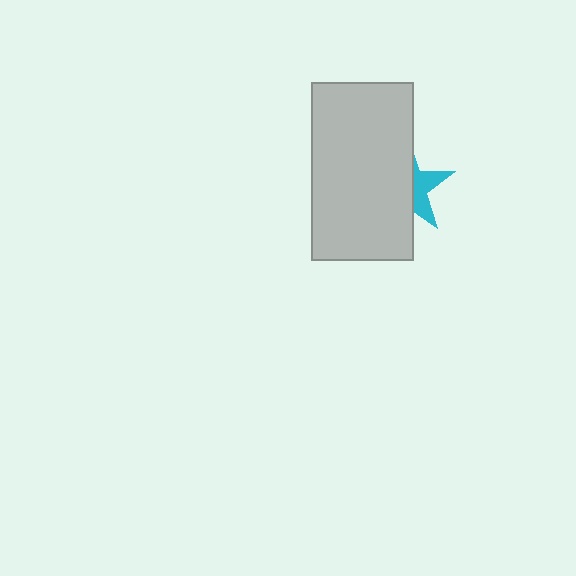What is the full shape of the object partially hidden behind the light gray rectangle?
The partially hidden object is a cyan star.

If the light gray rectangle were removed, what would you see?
You would see the complete cyan star.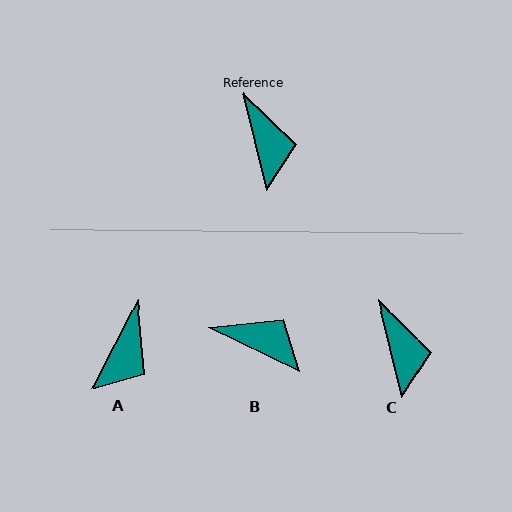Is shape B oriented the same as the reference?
No, it is off by about 50 degrees.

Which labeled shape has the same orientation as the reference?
C.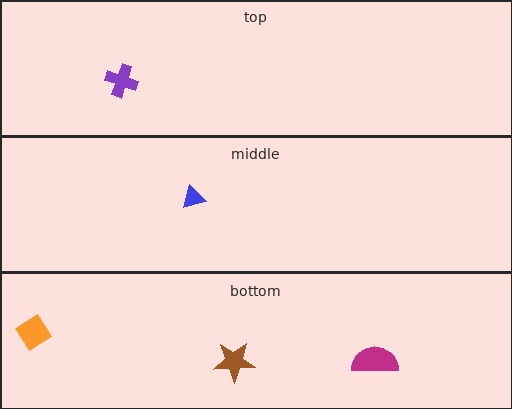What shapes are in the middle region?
The blue triangle.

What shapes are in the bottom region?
The brown star, the orange diamond, the magenta semicircle.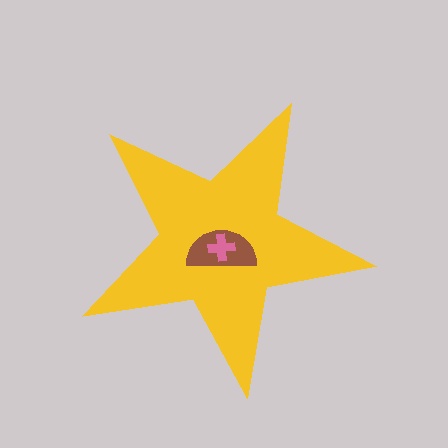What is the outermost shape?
The yellow star.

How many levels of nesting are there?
3.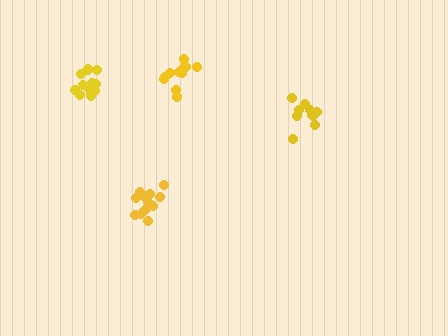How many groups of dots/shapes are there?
There are 4 groups.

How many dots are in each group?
Group 1: 12 dots, Group 2: 12 dots, Group 3: 10 dots, Group 4: 11 dots (45 total).